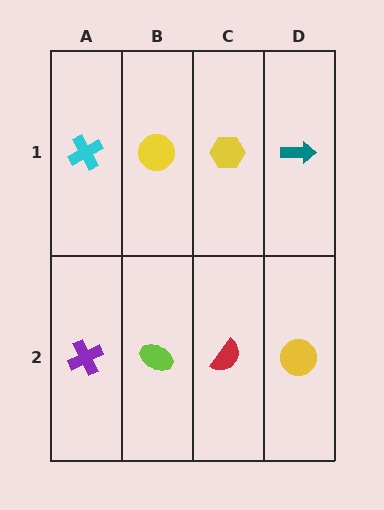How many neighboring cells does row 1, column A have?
2.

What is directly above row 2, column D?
A teal arrow.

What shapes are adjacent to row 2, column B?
A yellow circle (row 1, column B), a purple cross (row 2, column A), a red semicircle (row 2, column C).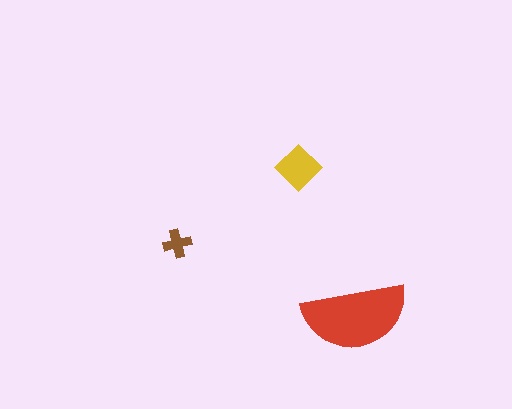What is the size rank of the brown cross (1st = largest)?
3rd.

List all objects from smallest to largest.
The brown cross, the yellow diamond, the red semicircle.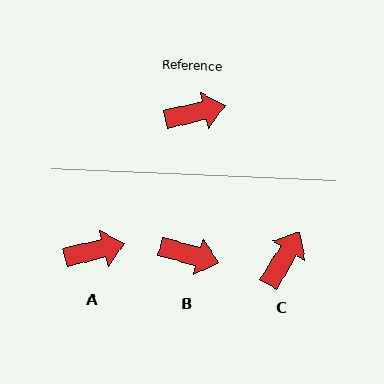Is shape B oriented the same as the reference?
No, it is off by about 28 degrees.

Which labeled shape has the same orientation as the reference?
A.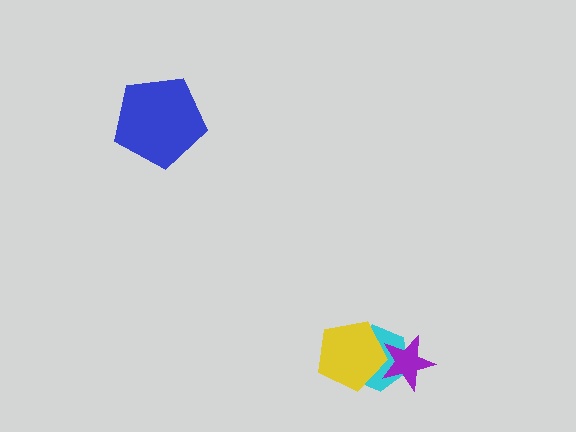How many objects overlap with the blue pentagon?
0 objects overlap with the blue pentagon.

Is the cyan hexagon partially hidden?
Yes, it is partially covered by another shape.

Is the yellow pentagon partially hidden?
No, no other shape covers it.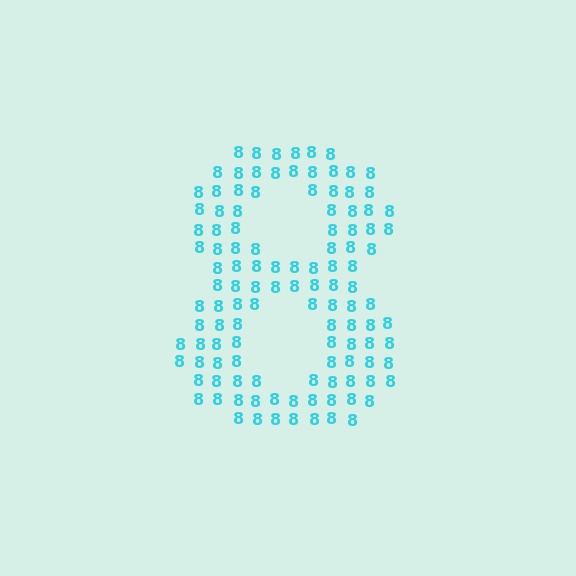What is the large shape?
The large shape is the digit 8.